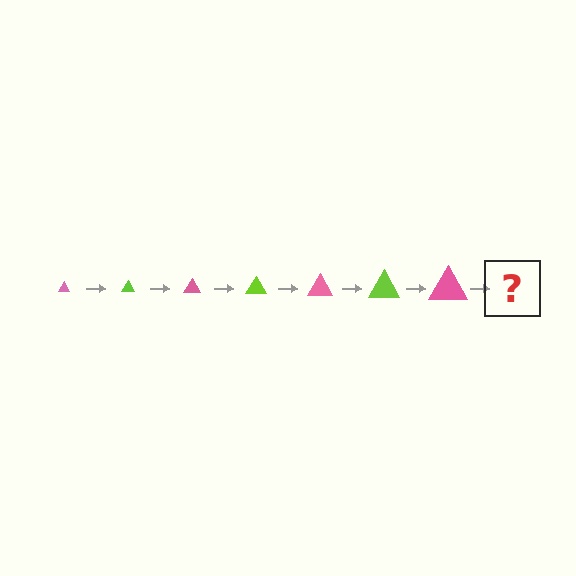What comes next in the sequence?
The next element should be a lime triangle, larger than the previous one.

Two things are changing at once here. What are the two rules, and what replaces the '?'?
The two rules are that the triangle grows larger each step and the color cycles through pink and lime. The '?' should be a lime triangle, larger than the previous one.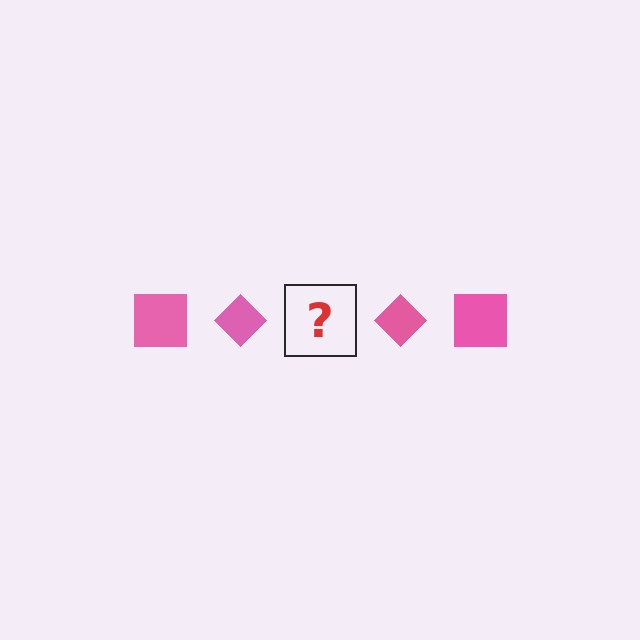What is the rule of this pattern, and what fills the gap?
The rule is that the pattern cycles through square, diamond shapes in pink. The gap should be filled with a pink square.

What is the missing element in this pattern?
The missing element is a pink square.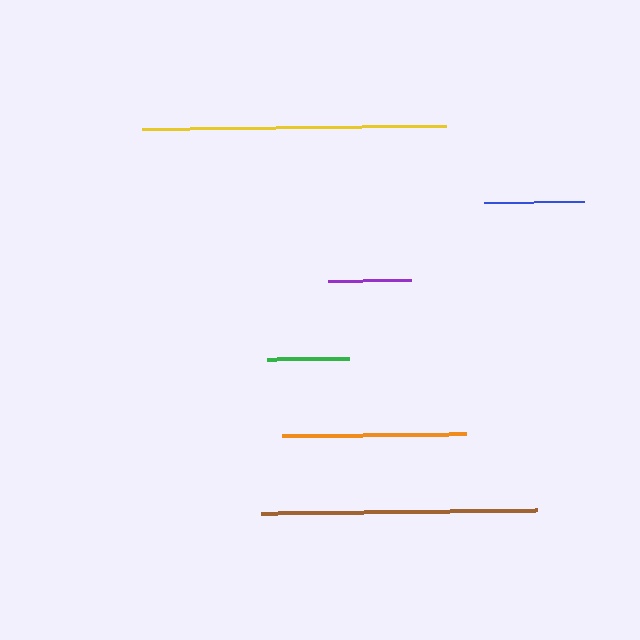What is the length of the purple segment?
The purple segment is approximately 82 pixels long.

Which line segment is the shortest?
The green line is the shortest at approximately 82 pixels.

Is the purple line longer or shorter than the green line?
The purple line is longer than the green line.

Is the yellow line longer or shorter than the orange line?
The yellow line is longer than the orange line.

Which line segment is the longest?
The yellow line is the longest at approximately 304 pixels.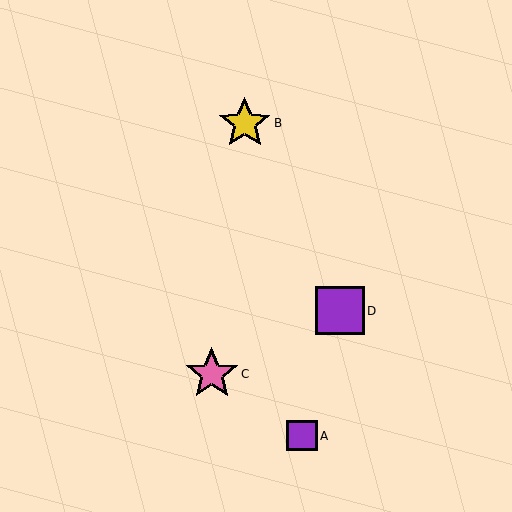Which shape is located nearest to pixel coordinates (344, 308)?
The purple square (labeled D) at (340, 311) is nearest to that location.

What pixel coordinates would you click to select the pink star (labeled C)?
Click at (212, 374) to select the pink star C.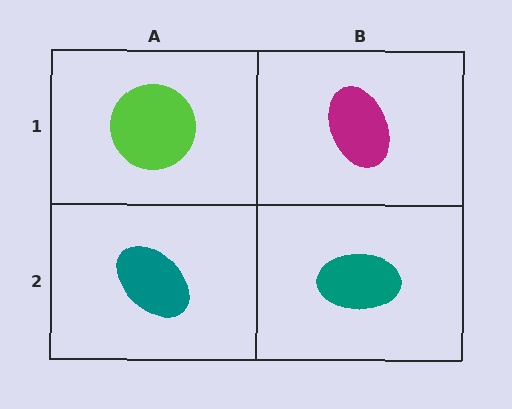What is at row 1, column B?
A magenta ellipse.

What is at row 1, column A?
A lime circle.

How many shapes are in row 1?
2 shapes.